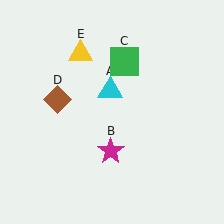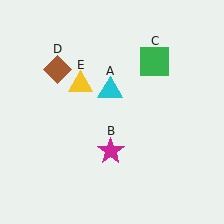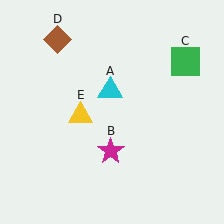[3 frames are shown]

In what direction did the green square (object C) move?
The green square (object C) moved right.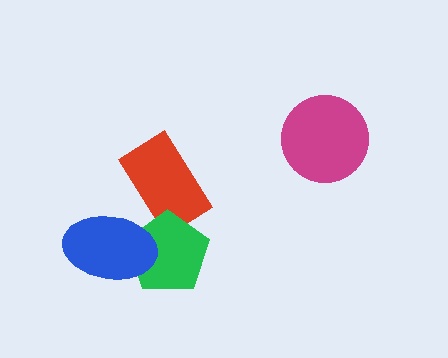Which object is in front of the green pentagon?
The blue ellipse is in front of the green pentagon.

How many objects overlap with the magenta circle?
0 objects overlap with the magenta circle.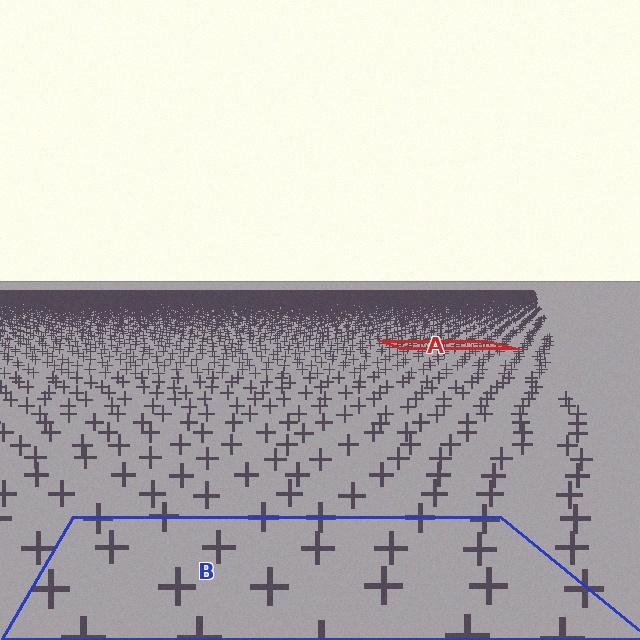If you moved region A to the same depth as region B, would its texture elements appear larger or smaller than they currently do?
They would appear larger. At a closer depth, the same texture elements are projected at a bigger on-screen size.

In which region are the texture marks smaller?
The texture marks are smaller in region A, because it is farther away.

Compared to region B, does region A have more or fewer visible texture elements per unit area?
Region A has more texture elements per unit area — they are packed more densely because it is farther away.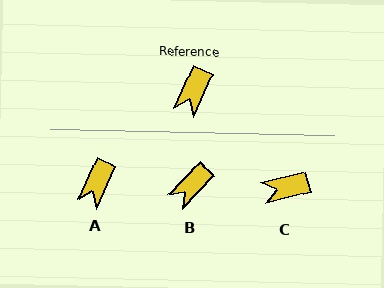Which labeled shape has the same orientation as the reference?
A.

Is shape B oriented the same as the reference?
No, it is off by about 20 degrees.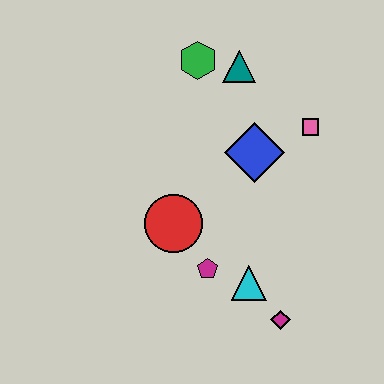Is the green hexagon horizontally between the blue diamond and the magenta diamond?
No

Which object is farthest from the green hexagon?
The magenta diamond is farthest from the green hexagon.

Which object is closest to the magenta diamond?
The cyan triangle is closest to the magenta diamond.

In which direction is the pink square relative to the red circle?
The pink square is to the right of the red circle.